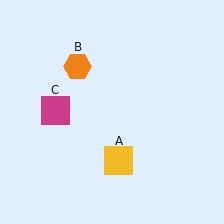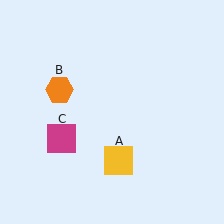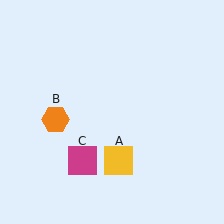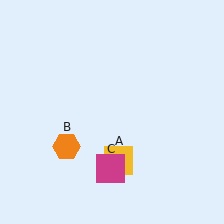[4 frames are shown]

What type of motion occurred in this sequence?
The orange hexagon (object B), magenta square (object C) rotated counterclockwise around the center of the scene.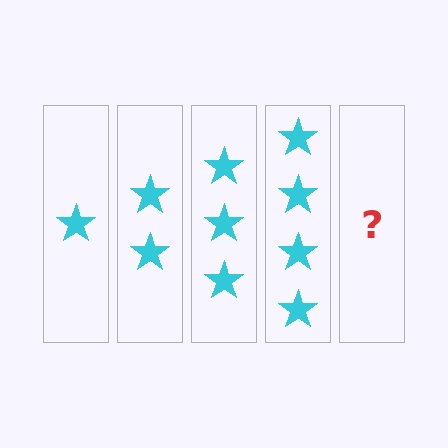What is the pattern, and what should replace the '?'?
The pattern is that each step adds one more star. The '?' should be 5 stars.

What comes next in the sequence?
The next element should be 5 stars.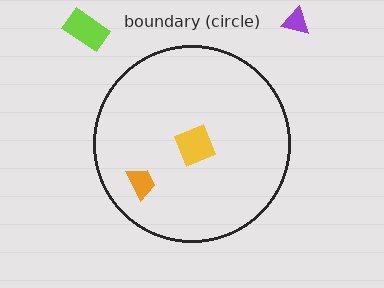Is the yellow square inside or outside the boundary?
Inside.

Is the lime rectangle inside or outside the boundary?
Outside.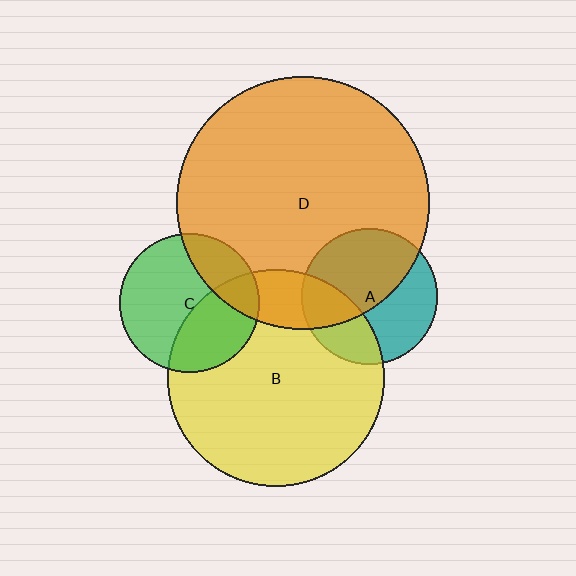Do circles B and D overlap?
Yes.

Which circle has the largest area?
Circle D (orange).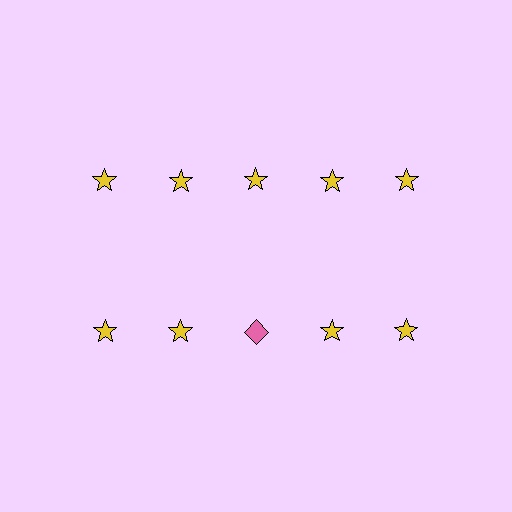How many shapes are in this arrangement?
There are 10 shapes arranged in a grid pattern.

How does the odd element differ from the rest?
It differs in both color (pink instead of yellow) and shape (diamond instead of star).